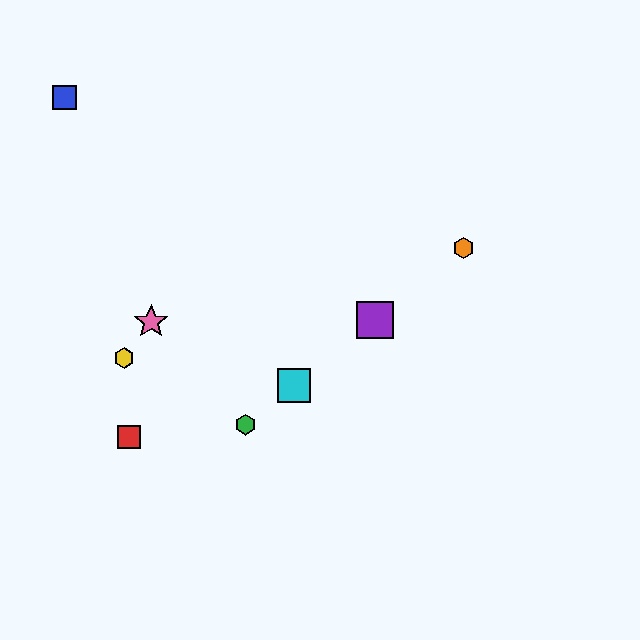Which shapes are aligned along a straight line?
The green hexagon, the purple square, the orange hexagon, the cyan square are aligned along a straight line.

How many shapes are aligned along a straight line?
4 shapes (the green hexagon, the purple square, the orange hexagon, the cyan square) are aligned along a straight line.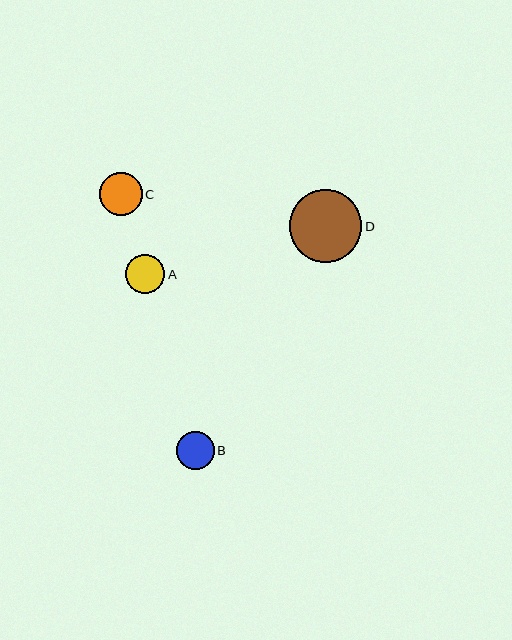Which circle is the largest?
Circle D is the largest with a size of approximately 72 pixels.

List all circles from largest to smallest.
From largest to smallest: D, C, A, B.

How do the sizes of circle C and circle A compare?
Circle C and circle A are approximately the same size.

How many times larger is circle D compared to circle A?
Circle D is approximately 1.9 times the size of circle A.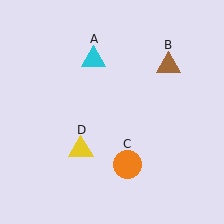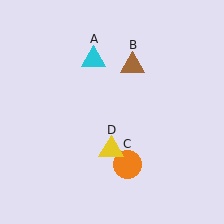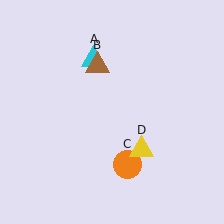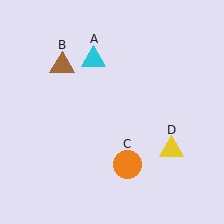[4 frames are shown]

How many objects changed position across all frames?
2 objects changed position: brown triangle (object B), yellow triangle (object D).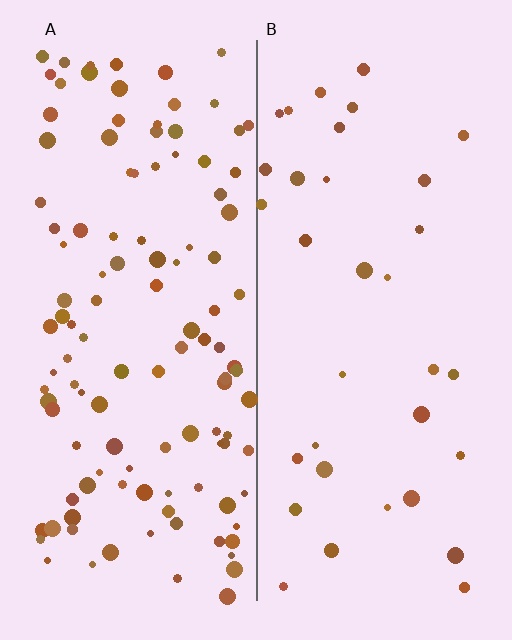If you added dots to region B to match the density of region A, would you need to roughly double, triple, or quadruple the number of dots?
Approximately triple.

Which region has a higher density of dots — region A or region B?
A (the left).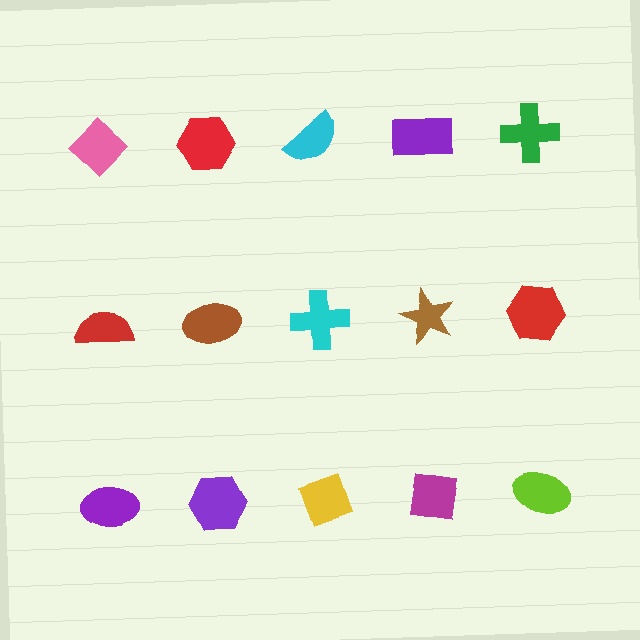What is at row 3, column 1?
A purple ellipse.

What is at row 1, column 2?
A red hexagon.